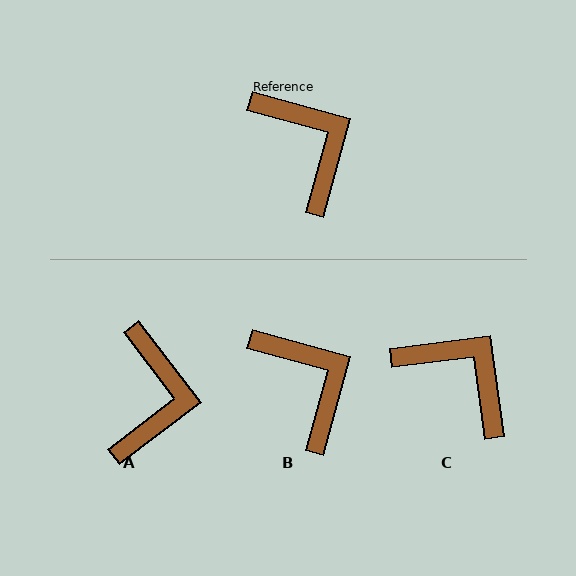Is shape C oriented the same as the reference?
No, it is off by about 23 degrees.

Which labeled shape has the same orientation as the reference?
B.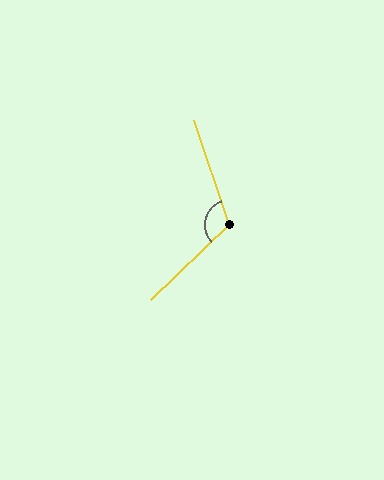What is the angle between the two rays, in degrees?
Approximately 114 degrees.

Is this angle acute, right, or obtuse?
It is obtuse.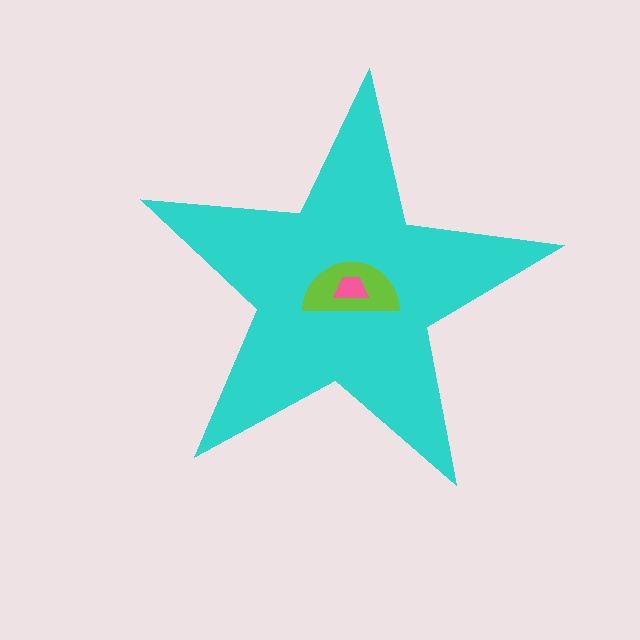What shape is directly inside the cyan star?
The lime semicircle.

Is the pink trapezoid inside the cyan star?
Yes.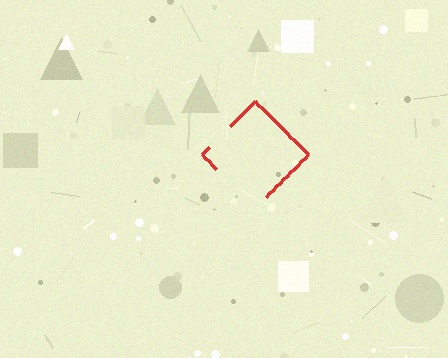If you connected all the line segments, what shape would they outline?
They would outline a diamond.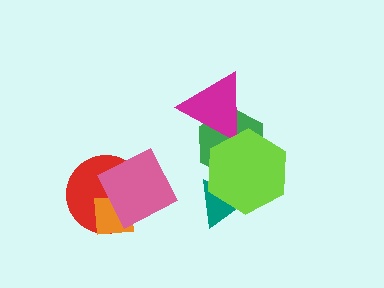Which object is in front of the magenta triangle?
The lime hexagon is in front of the magenta triangle.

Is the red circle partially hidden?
Yes, it is partially covered by another shape.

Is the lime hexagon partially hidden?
No, no other shape covers it.